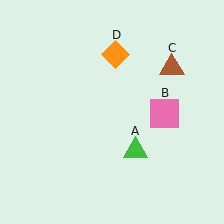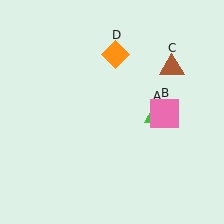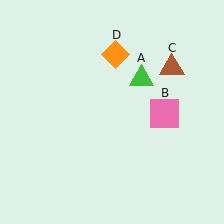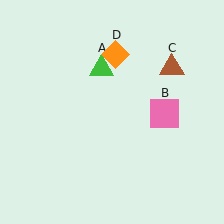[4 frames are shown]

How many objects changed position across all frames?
1 object changed position: green triangle (object A).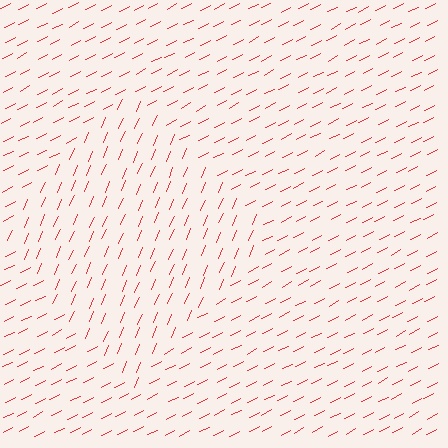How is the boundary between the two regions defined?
The boundary is defined purely by a change in line orientation (approximately 40 degrees difference). All lines are the same color and thickness.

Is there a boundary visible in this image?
Yes, there is a texture boundary formed by a change in line orientation.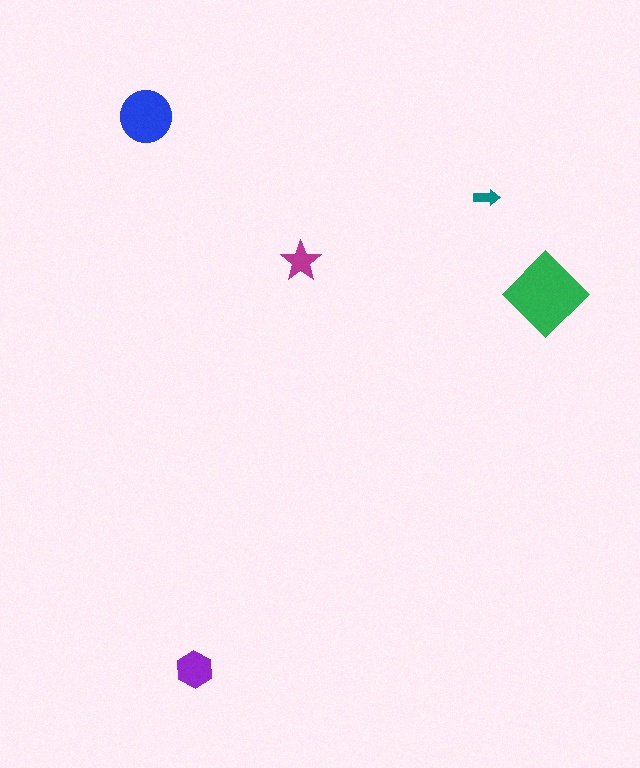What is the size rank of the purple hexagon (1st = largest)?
3rd.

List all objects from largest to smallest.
The green diamond, the blue circle, the purple hexagon, the magenta star, the teal arrow.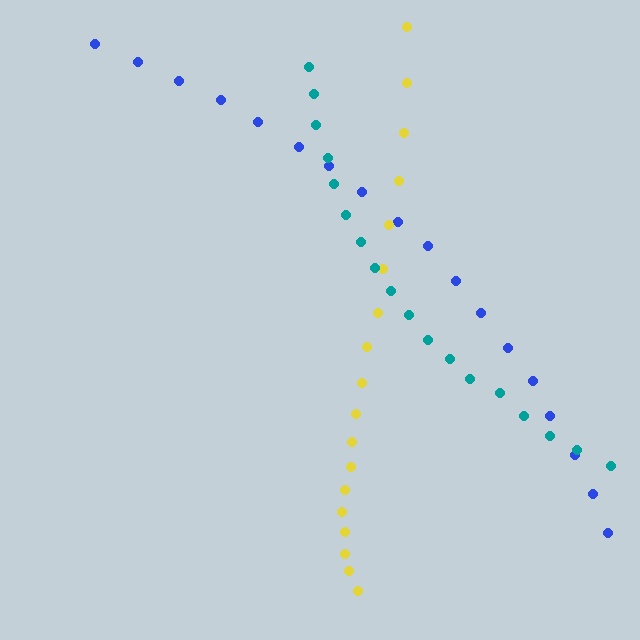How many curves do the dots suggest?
There are 3 distinct paths.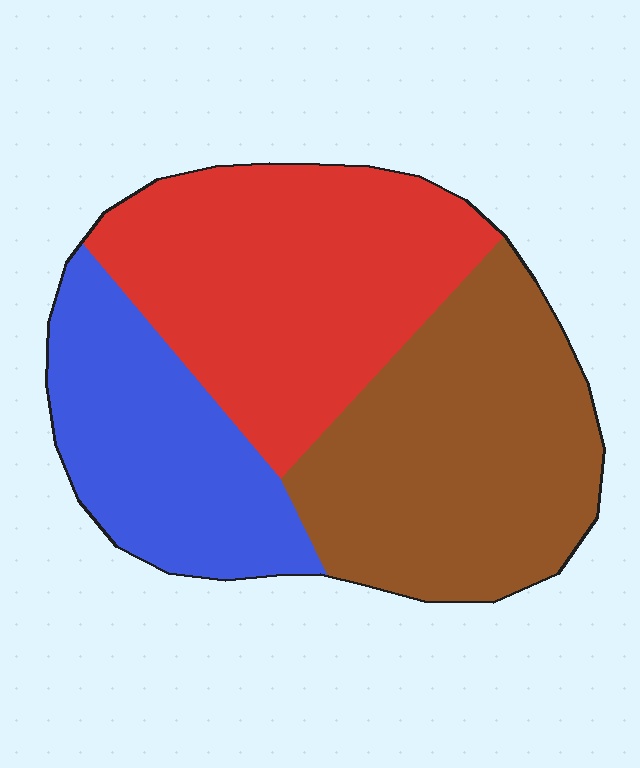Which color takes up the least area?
Blue, at roughly 25%.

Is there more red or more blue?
Red.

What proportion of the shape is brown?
Brown takes up between a quarter and a half of the shape.